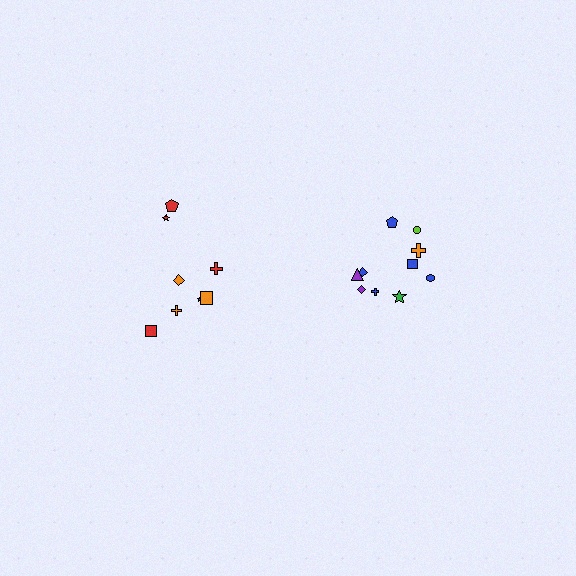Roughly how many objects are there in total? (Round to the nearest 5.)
Roughly 20 objects in total.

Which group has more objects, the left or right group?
The right group.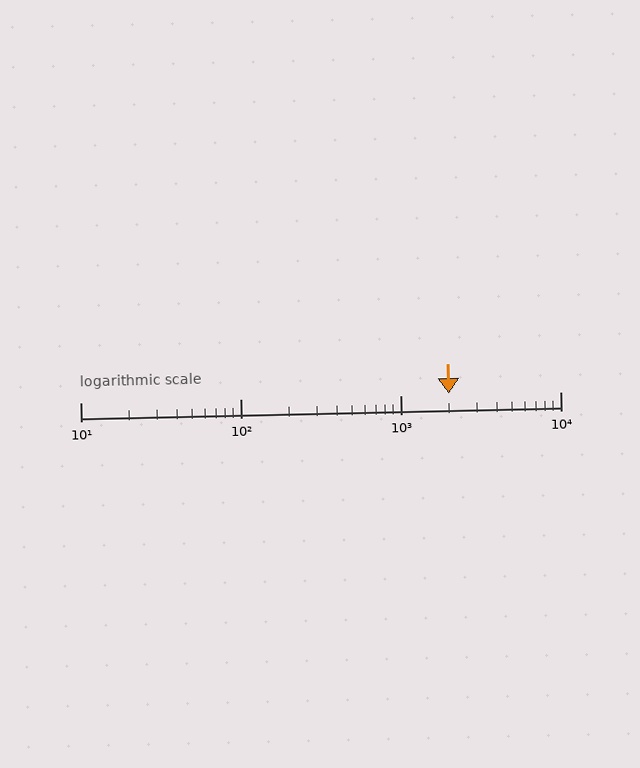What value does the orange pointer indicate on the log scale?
The pointer indicates approximately 2000.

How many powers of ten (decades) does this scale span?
The scale spans 3 decades, from 10 to 10000.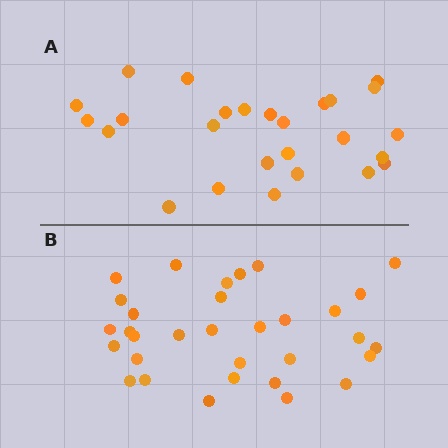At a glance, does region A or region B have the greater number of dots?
Region B (the bottom region) has more dots.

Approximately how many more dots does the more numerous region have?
Region B has about 6 more dots than region A.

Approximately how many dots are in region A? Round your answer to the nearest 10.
About 30 dots. (The exact count is 26, which rounds to 30.)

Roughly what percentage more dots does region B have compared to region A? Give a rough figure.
About 25% more.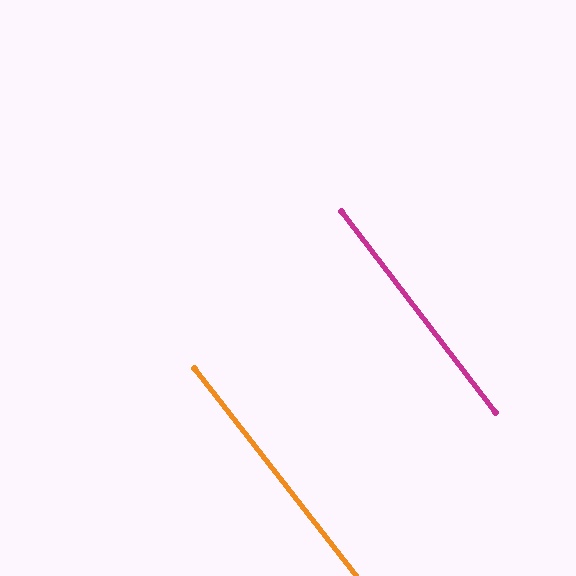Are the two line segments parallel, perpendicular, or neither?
Parallel — their directions differ by only 0.5°.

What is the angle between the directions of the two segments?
Approximately 0 degrees.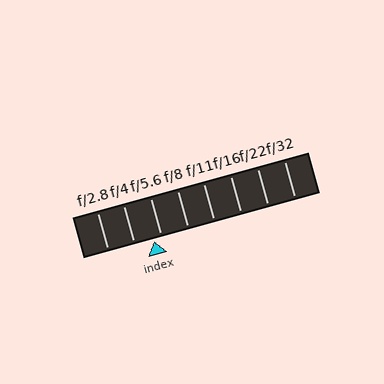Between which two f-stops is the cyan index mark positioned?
The index mark is between f/4 and f/5.6.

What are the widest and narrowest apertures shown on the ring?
The widest aperture shown is f/2.8 and the narrowest is f/32.